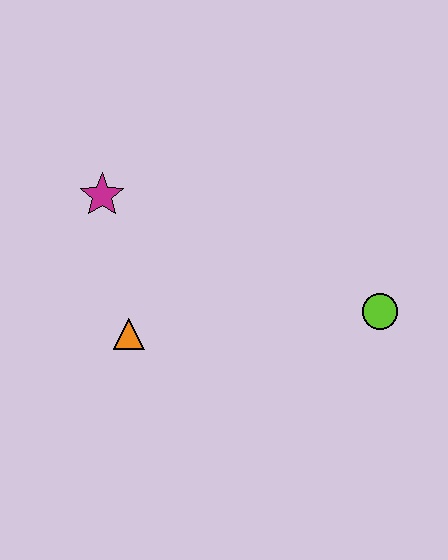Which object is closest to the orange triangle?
The magenta star is closest to the orange triangle.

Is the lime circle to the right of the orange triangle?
Yes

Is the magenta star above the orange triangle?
Yes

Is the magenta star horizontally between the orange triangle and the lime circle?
No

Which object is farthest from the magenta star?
The lime circle is farthest from the magenta star.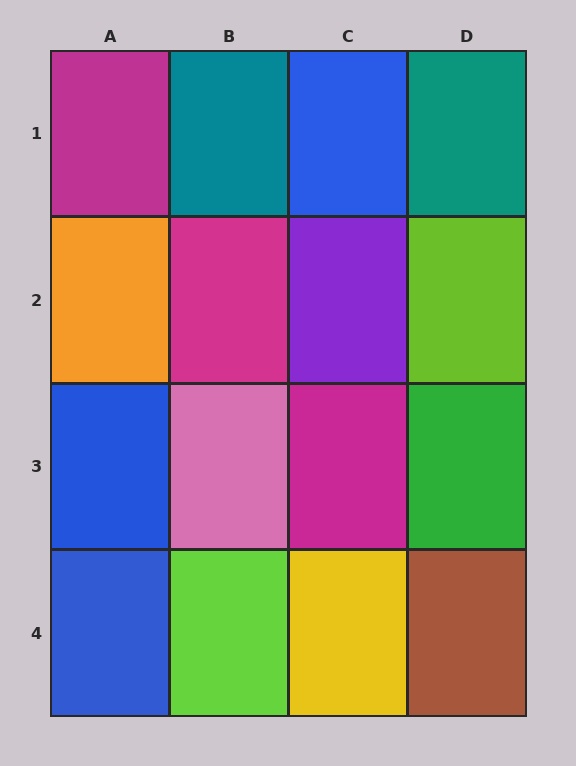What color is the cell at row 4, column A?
Blue.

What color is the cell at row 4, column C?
Yellow.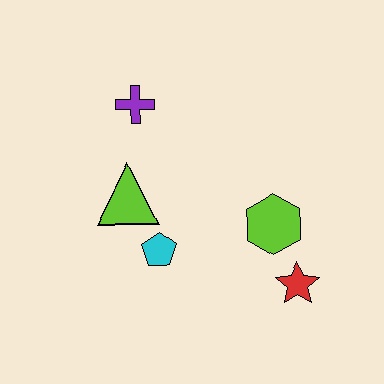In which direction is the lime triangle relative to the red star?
The lime triangle is to the left of the red star.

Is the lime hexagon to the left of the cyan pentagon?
No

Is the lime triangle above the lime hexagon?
Yes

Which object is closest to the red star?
The lime hexagon is closest to the red star.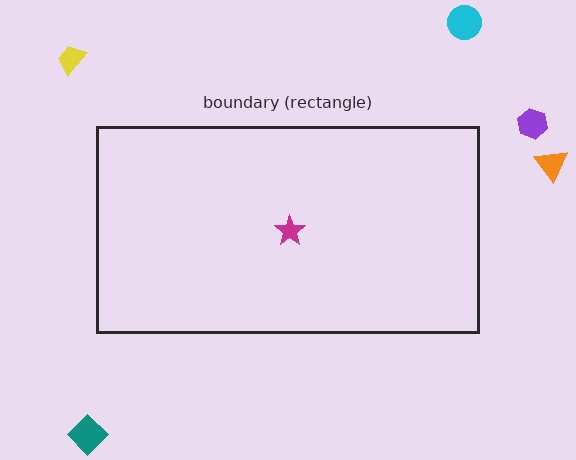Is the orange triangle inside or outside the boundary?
Outside.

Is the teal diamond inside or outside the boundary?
Outside.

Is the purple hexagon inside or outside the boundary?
Outside.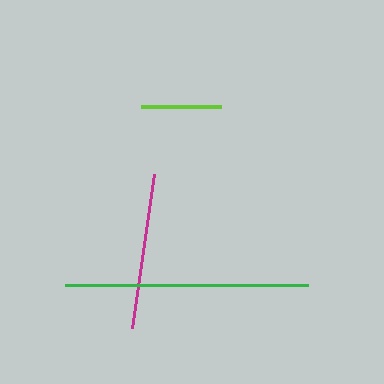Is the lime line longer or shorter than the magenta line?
The magenta line is longer than the lime line.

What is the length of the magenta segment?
The magenta segment is approximately 156 pixels long.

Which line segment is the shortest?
The lime line is the shortest at approximately 80 pixels.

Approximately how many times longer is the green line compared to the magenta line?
The green line is approximately 1.6 times the length of the magenta line.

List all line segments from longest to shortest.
From longest to shortest: green, magenta, lime.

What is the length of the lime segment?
The lime segment is approximately 80 pixels long.